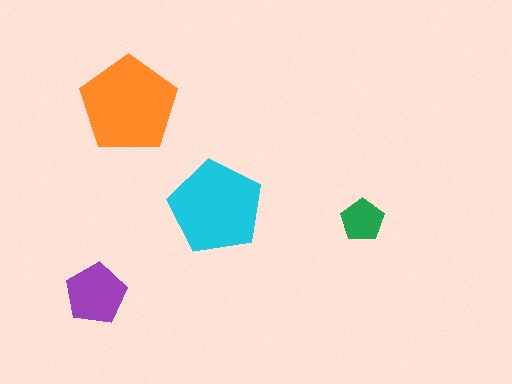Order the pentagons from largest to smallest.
the orange one, the cyan one, the purple one, the green one.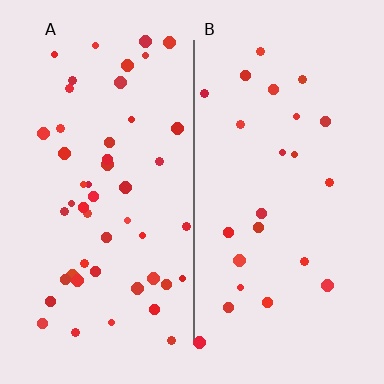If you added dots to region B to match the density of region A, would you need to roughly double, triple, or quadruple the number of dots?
Approximately double.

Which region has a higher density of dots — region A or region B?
A (the left).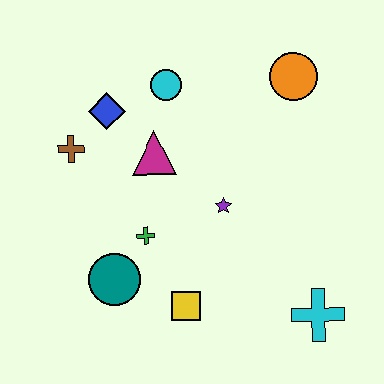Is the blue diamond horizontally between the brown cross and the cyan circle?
Yes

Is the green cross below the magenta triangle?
Yes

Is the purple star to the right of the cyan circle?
Yes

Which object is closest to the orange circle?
The cyan circle is closest to the orange circle.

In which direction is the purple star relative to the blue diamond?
The purple star is to the right of the blue diamond.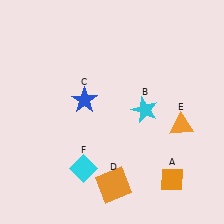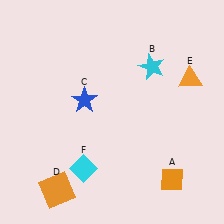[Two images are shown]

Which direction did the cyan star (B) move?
The cyan star (B) moved up.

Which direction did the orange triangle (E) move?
The orange triangle (E) moved up.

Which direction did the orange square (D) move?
The orange square (D) moved left.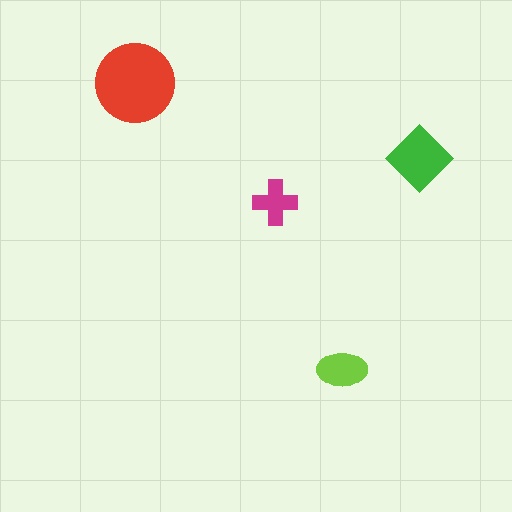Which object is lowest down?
The lime ellipse is bottommost.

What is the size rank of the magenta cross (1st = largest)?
4th.